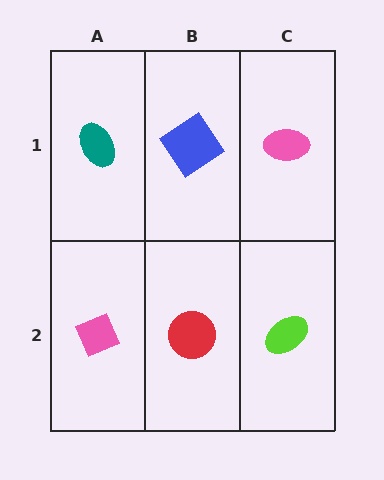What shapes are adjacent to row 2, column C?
A pink ellipse (row 1, column C), a red circle (row 2, column B).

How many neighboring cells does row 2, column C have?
2.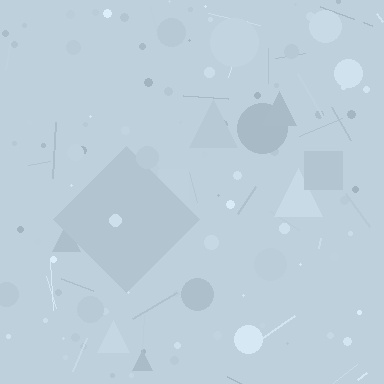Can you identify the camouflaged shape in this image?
The camouflaged shape is a diamond.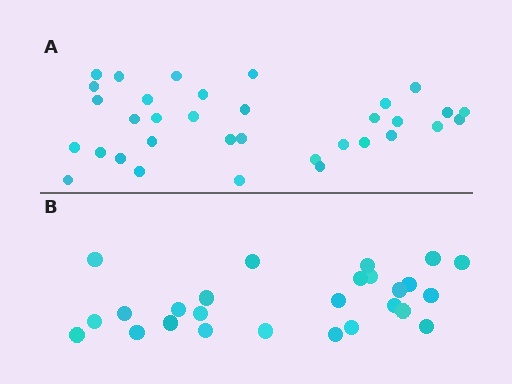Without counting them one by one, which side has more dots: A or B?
Region A (the top region) has more dots.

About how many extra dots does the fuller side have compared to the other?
Region A has roughly 8 or so more dots than region B.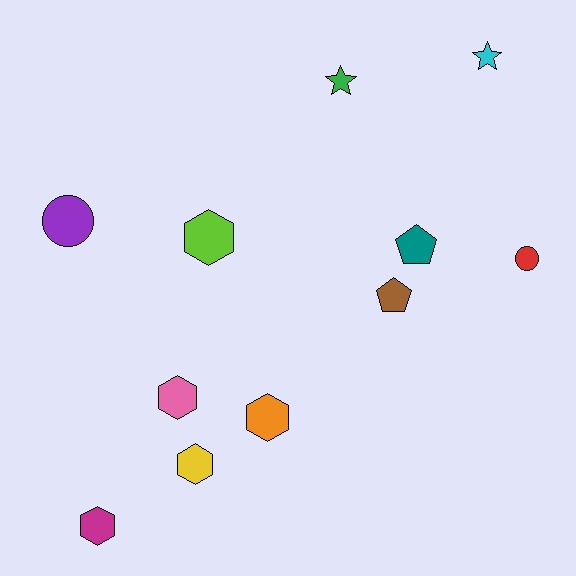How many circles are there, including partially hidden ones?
There are 2 circles.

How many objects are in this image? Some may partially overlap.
There are 11 objects.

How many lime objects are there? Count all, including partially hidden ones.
There is 1 lime object.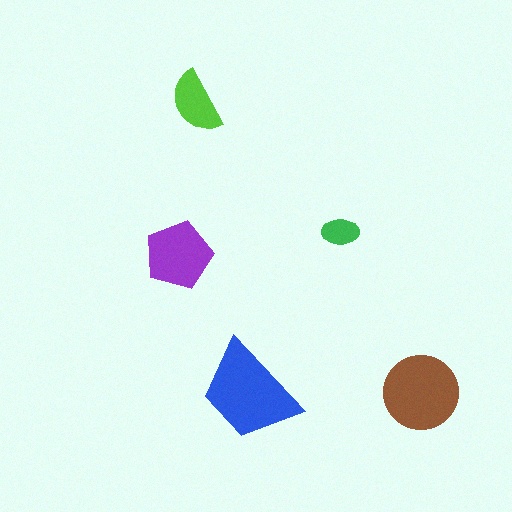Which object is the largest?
The blue trapezoid.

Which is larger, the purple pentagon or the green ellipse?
The purple pentagon.